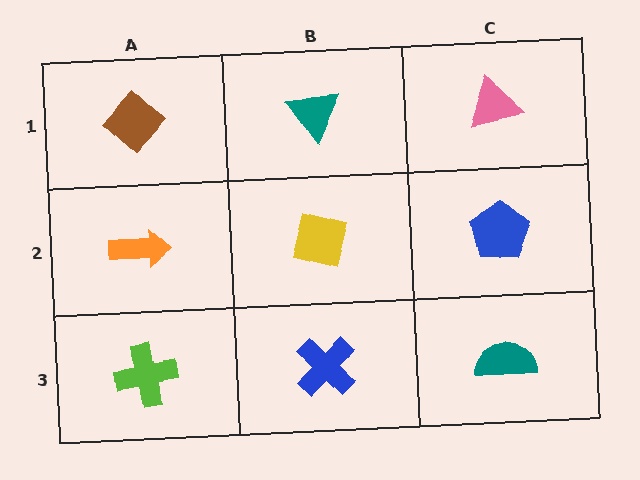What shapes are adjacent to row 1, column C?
A blue pentagon (row 2, column C), a teal triangle (row 1, column B).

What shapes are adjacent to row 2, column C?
A pink triangle (row 1, column C), a teal semicircle (row 3, column C), a yellow square (row 2, column B).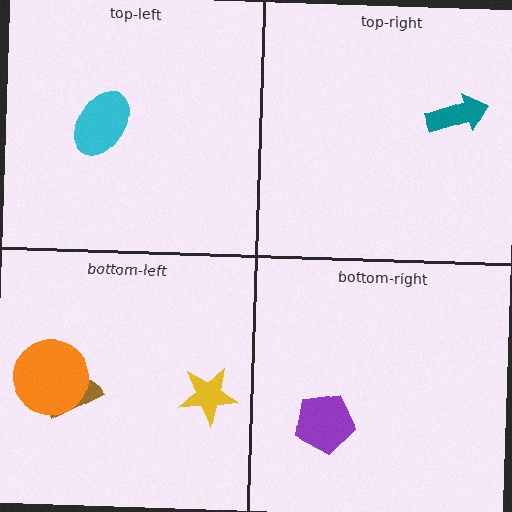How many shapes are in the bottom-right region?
1.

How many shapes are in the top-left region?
1.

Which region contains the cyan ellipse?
The top-left region.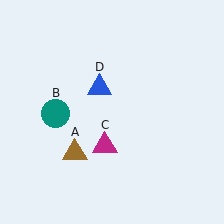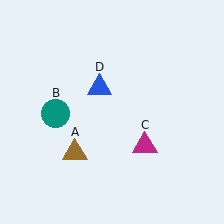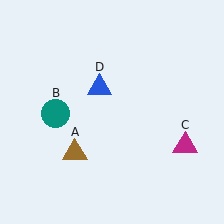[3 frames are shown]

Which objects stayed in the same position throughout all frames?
Brown triangle (object A) and teal circle (object B) and blue triangle (object D) remained stationary.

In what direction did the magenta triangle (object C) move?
The magenta triangle (object C) moved right.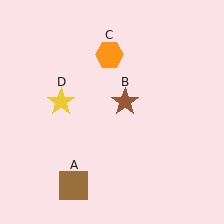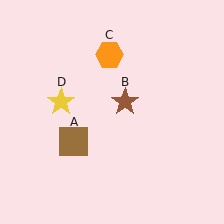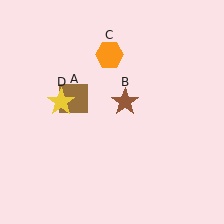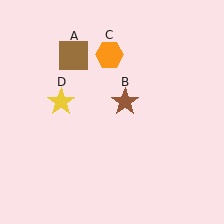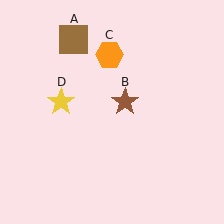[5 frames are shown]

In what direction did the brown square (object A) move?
The brown square (object A) moved up.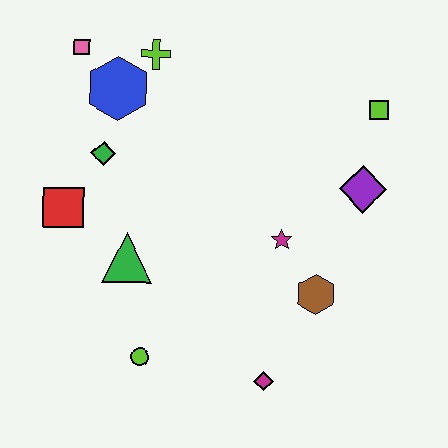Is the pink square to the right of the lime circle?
No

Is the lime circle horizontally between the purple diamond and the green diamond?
Yes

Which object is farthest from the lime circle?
The lime square is farthest from the lime circle.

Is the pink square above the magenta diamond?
Yes